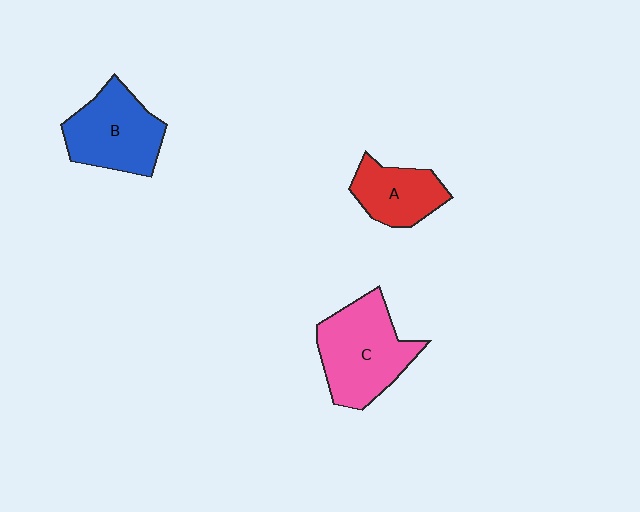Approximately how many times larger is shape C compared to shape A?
Approximately 1.6 times.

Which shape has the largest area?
Shape C (pink).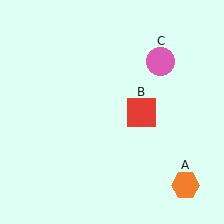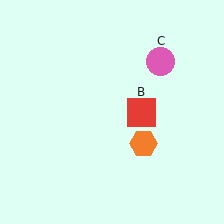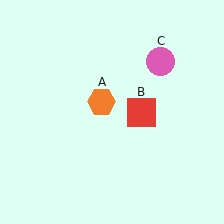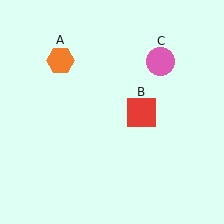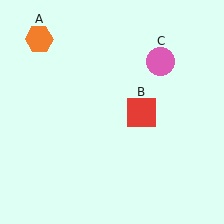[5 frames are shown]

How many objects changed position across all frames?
1 object changed position: orange hexagon (object A).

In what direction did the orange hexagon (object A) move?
The orange hexagon (object A) moved up and to the left.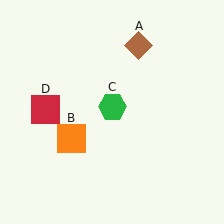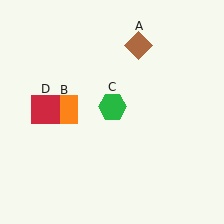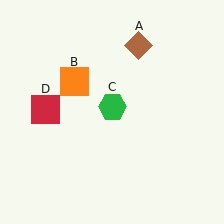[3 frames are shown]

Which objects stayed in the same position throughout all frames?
Brown diamond (object A) and green hexagon (object C) and red square (object D) remained stationary.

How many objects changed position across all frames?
1 object changed position: orange square (object B).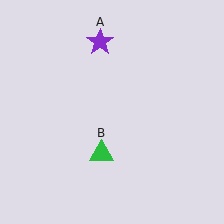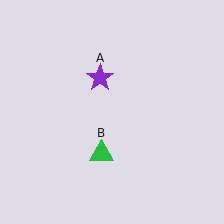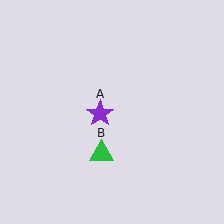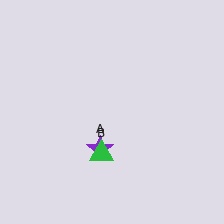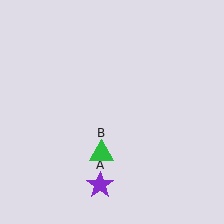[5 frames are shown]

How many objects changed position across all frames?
1 object changed position: purple star (object A).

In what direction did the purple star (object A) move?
The purple star (object A) moved down.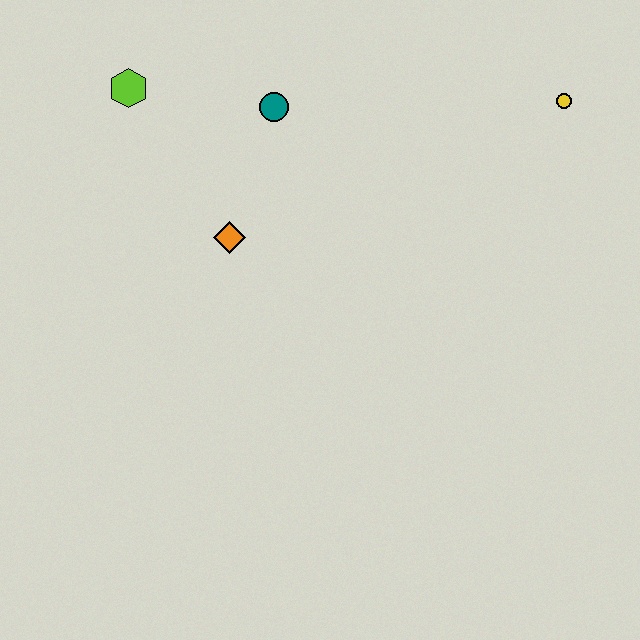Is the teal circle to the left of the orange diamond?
No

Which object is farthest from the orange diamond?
The yellow circle is farthest from the orange diamond.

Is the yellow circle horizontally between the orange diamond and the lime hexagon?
No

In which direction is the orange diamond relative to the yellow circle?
The orange diamond is to the left of the yellow circle.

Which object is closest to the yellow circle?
The teal circle is closest to the yellow circle.